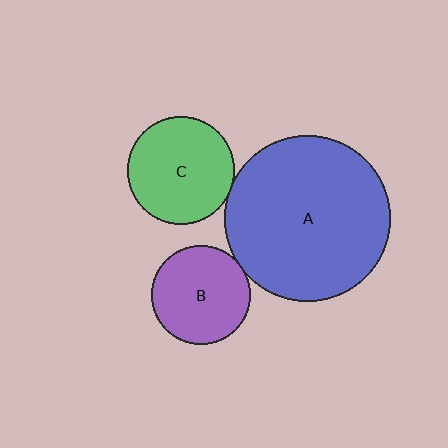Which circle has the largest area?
Circle A (blue).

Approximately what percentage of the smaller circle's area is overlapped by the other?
Approximately 5%.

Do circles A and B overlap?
Yes.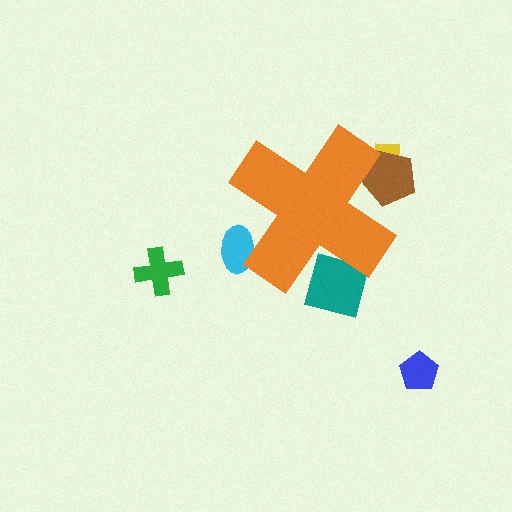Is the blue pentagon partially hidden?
No, the blue pentagon is fully visible.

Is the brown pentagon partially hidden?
Yes, the brown pentagon is partially hidden behind the orange cross.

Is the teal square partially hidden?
Yes, the teal square is partially hidden behind the orange cross.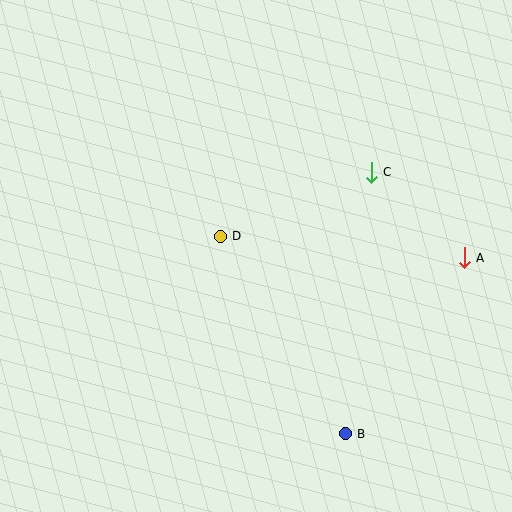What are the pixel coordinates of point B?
Point B is at (345, 434).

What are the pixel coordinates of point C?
Point C is at (371, 172).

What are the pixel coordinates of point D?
Point D is at (220, 236).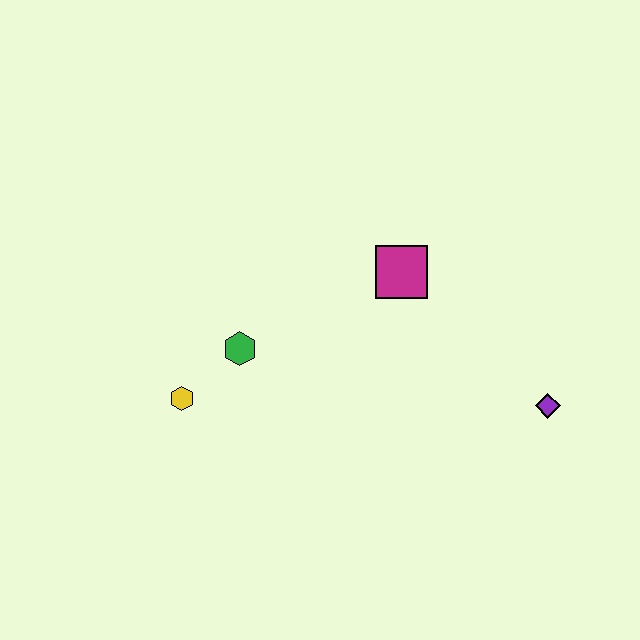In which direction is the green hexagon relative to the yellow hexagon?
The green hexagon is to the right of the yellow hexagon.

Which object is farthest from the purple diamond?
The yellow hexagon is farthest from the purple diamond.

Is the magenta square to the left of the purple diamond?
Yes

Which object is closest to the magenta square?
The green hexagon is closest to the magenta square.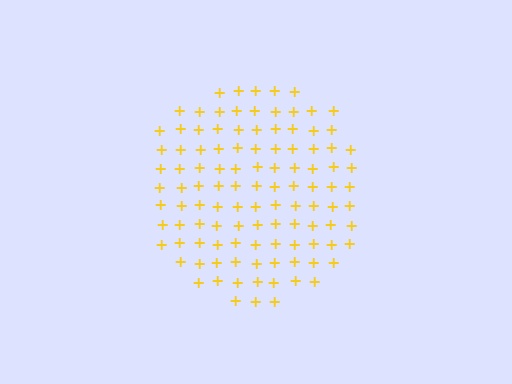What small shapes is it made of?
It is made of small plus signs.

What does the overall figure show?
The overall figure shows a circle.